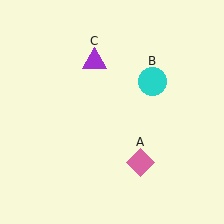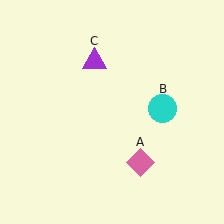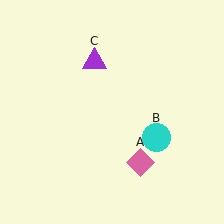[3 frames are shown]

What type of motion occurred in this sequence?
The cyan circle (object B) rotated clockwise around the center of the scene.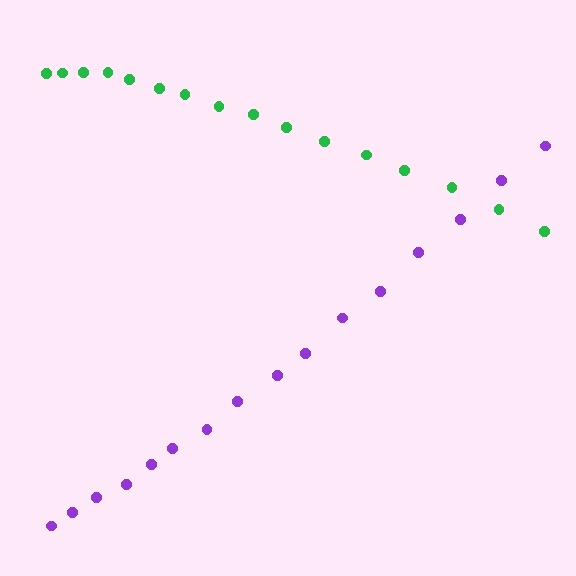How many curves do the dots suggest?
There are 2 distinct paths.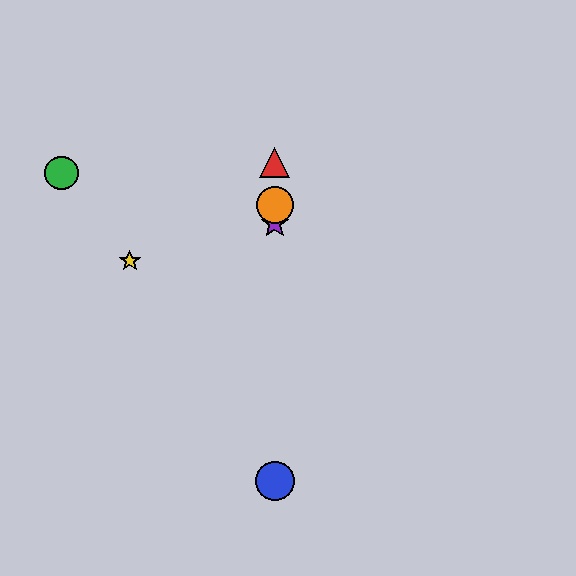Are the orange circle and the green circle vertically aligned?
No, the orange circle is at x≈275 and the green circle is at x≈61.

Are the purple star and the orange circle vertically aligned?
Yes, both are at x≈275.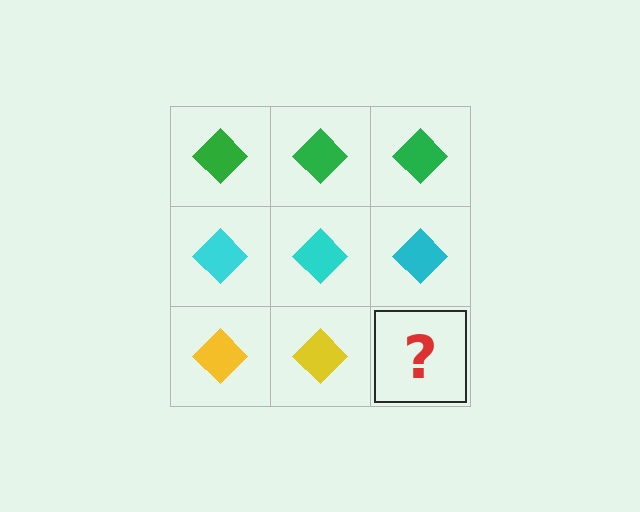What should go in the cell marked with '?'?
The missing cell should contain a yellow diamond.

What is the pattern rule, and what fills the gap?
The rule is that each row has a consistent color. The gap should be filled with a yellow diamond.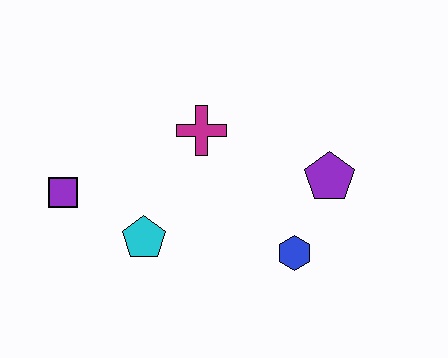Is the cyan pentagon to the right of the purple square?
Yes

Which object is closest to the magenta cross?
The cyan pentagon is closest to the magenta cross.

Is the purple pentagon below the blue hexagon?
No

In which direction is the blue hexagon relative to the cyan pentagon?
The blue hexagon is to the right of the cyan pentagon.